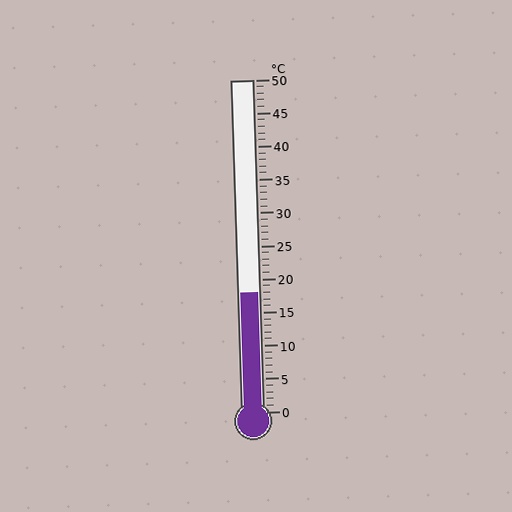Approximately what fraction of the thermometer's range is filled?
The thermometer is filled to approximately 35% of its range.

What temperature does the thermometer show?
The thermometer shows approximately 18°C.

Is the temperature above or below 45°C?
The temperature is below 45°C.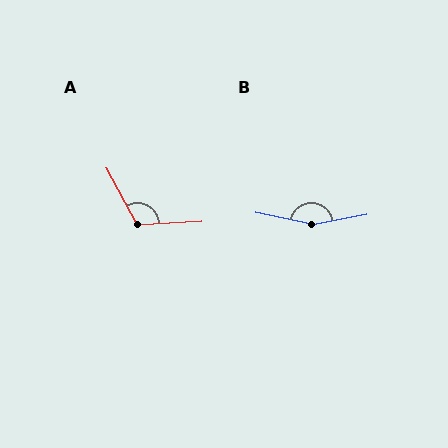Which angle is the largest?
B, at approximately 158 degrees.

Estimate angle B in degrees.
Approximately 158 degrees.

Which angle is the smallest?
A, at approximately 115 degrees.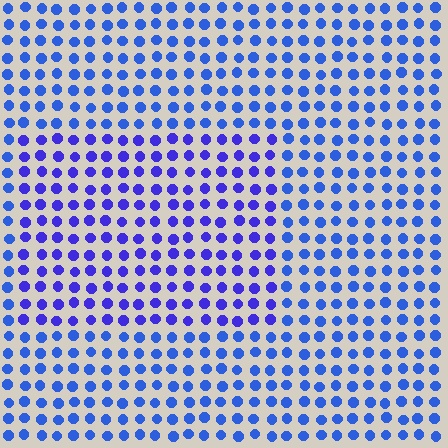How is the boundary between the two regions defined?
The boundary is defined purely by a slight shift in hue (about 24 degrees). Spacing, size, and orientation are identical on both sides.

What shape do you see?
I see a rectangle.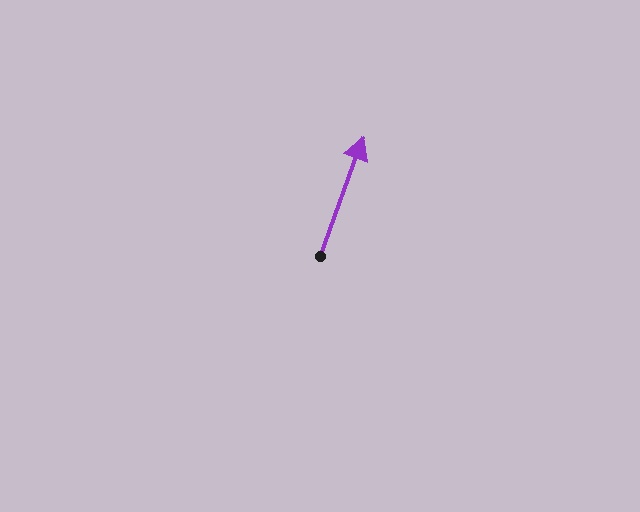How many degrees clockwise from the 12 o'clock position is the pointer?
Approximately 20 degrees.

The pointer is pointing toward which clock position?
Roughly 1 o'clock.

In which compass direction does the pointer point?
North.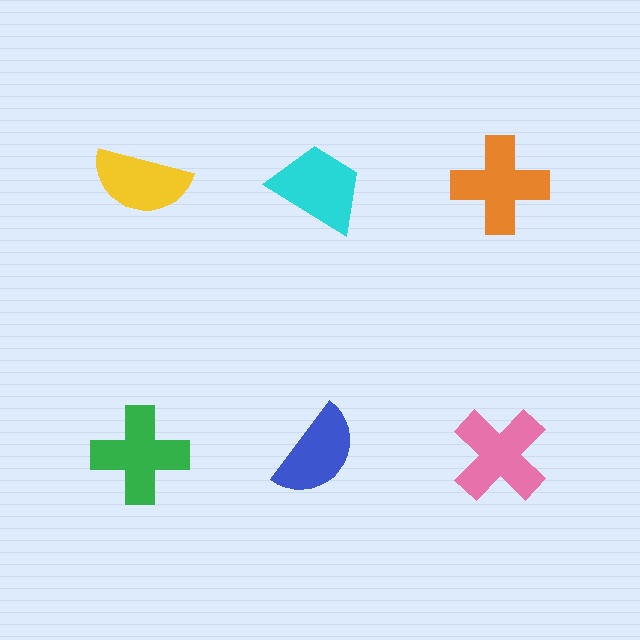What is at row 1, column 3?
An orange cross.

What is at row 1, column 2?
A cyan trapezoid.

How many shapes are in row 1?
3 shapes.